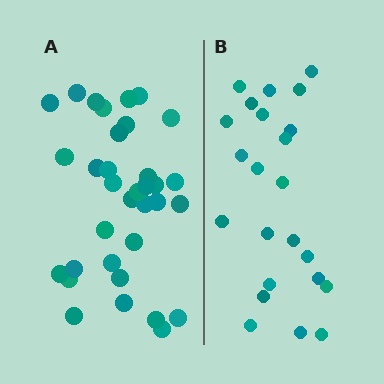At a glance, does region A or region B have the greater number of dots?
Region A (the left region) has more dots.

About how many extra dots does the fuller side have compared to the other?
Region A has roughly 12 or so more dots than region B.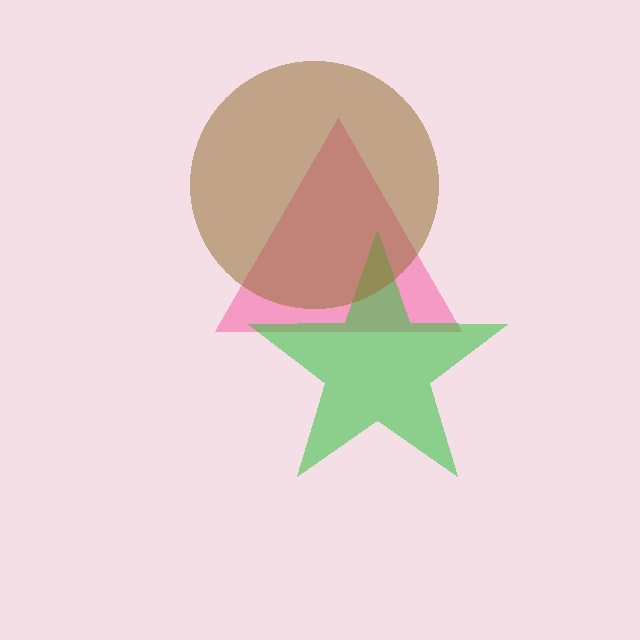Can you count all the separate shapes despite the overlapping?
Yes, there are 3 separate shapes.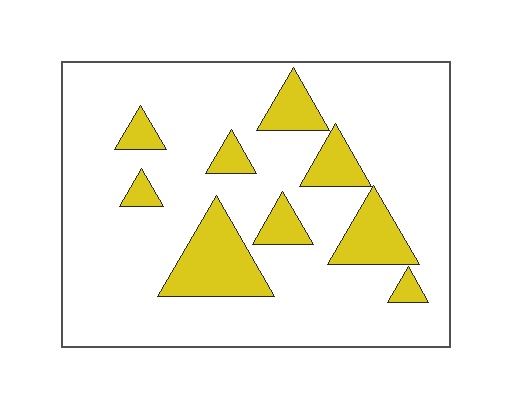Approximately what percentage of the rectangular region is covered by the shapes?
Approximately 20%.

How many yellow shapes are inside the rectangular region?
9.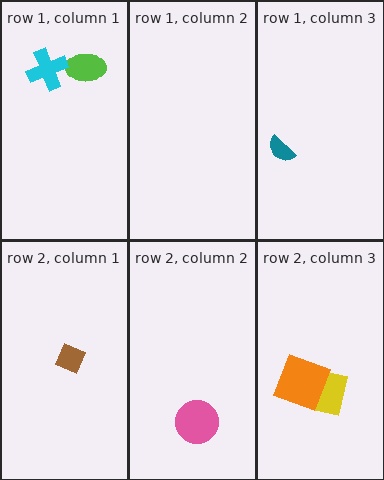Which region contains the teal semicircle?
The row 1, column 3 region.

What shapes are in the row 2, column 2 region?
The pink circle.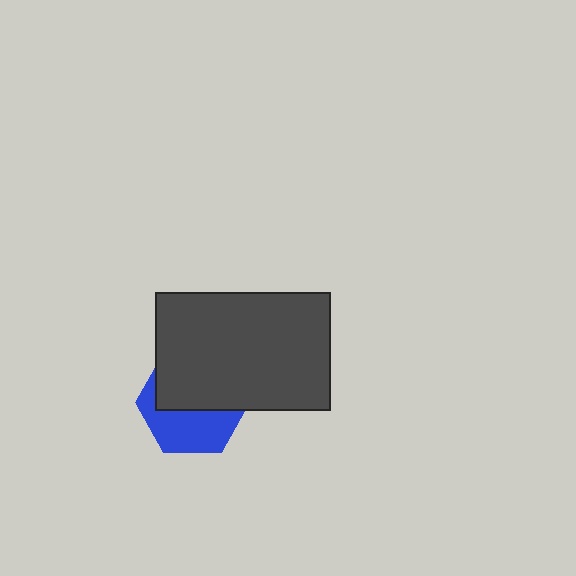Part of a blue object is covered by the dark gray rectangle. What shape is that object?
It is a hexagon.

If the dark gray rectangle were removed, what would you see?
You would see the complete blue hexagon.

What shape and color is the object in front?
The object in front is a dark gray rectangle.